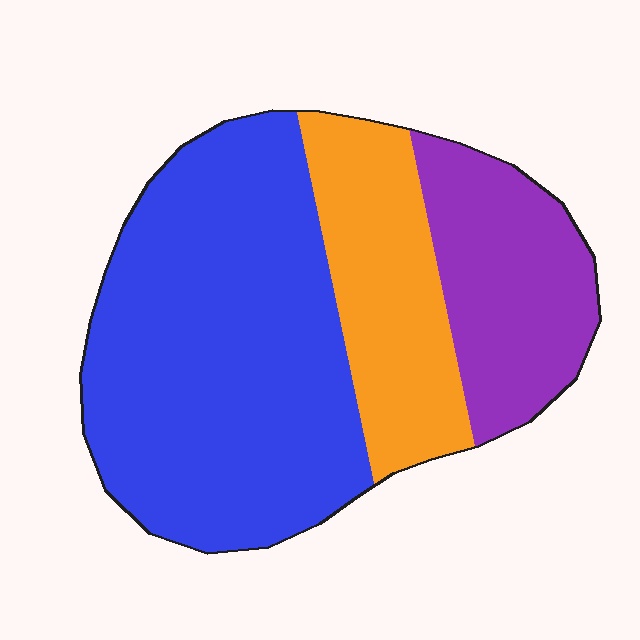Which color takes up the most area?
Blue, at roughly 55%.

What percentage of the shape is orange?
Orange takes up about one fifth (1/5) of the shape.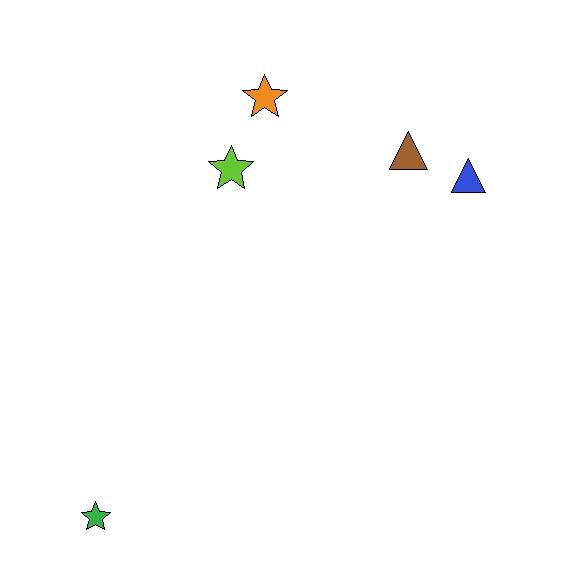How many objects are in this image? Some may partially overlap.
There are 5 objects.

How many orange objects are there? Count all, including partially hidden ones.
There is 1 orange object.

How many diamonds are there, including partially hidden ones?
There are no diamonds.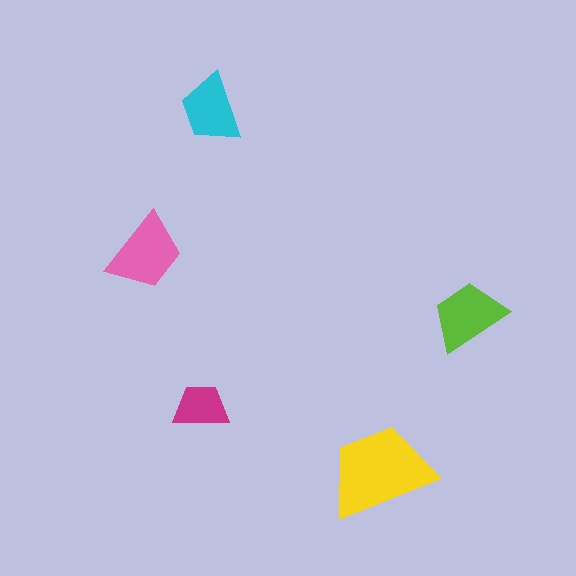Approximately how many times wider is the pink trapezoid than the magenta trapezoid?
About 1.5 times wider.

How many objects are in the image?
There are 5 objects in the image.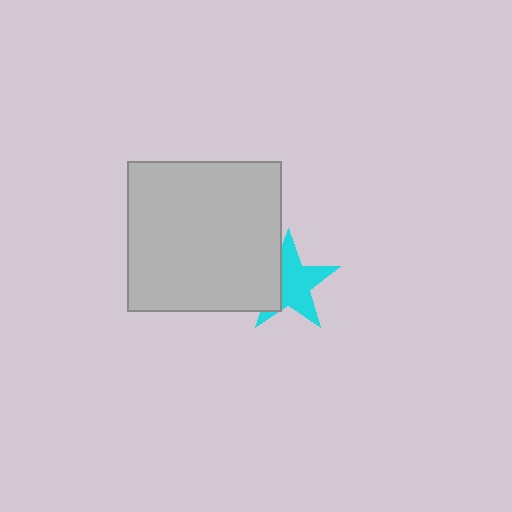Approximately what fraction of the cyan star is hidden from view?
Roughly 33% of the cyan star is hidden behind the light gray rectangle.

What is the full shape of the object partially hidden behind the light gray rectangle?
The partially hidden object is a cyan star.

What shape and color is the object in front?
The object in front is a light gray rectangle.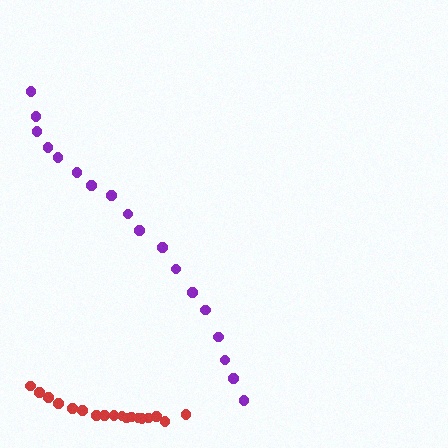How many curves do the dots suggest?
There are 2 distinct paths.